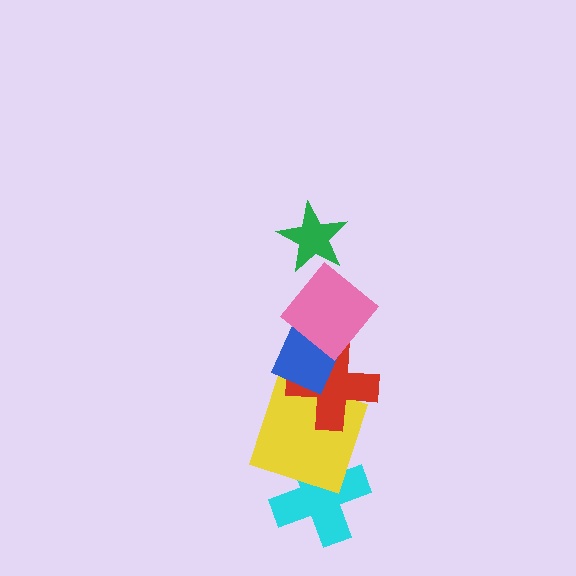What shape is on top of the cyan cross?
The yellow square is on top of the cyan cross.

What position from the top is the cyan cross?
The cyan cross is 6th from the top.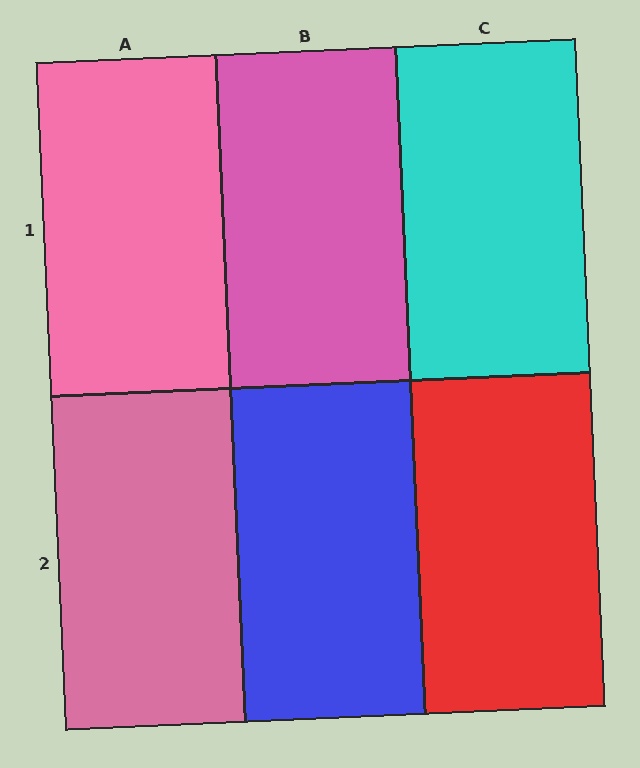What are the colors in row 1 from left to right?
Pink, pink, cyan.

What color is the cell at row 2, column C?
Red.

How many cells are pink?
3 cells are pink.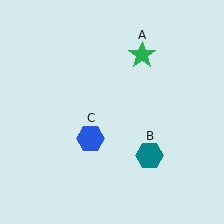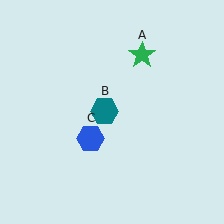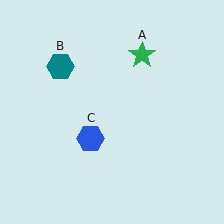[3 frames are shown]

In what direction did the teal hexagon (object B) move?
The teal hexagon (object B) moved up and to the left.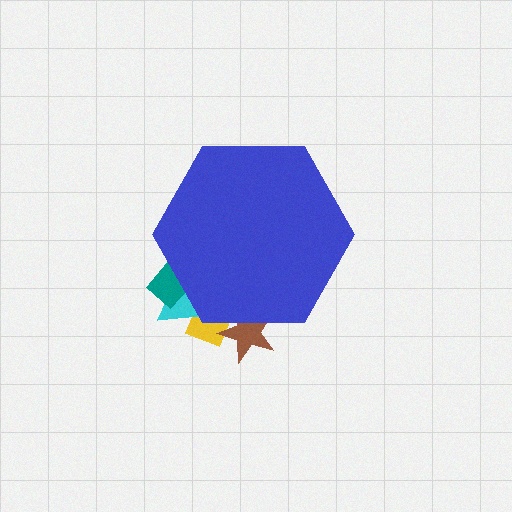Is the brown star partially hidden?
Yes, the brown star is partially hidden behind the blue hexagon.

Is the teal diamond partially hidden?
Yes, the teal diamond is partially hidden behind the blue hexagon.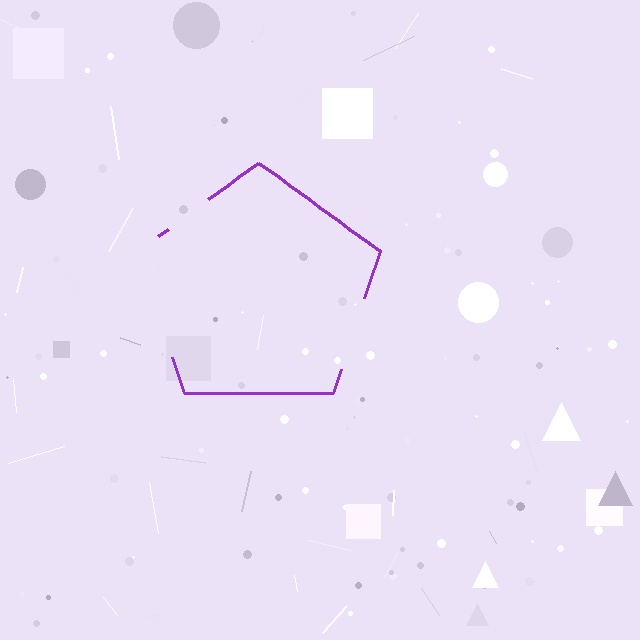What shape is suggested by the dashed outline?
The dashed outline suggests a pentagon.